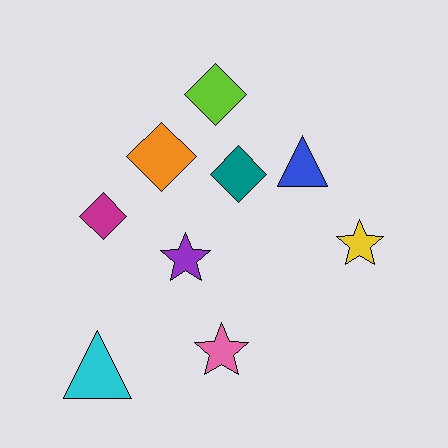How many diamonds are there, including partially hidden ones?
There are 4 diamonds.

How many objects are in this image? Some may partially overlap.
There are 9 objects.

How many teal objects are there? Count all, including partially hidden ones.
There is 1 teal object.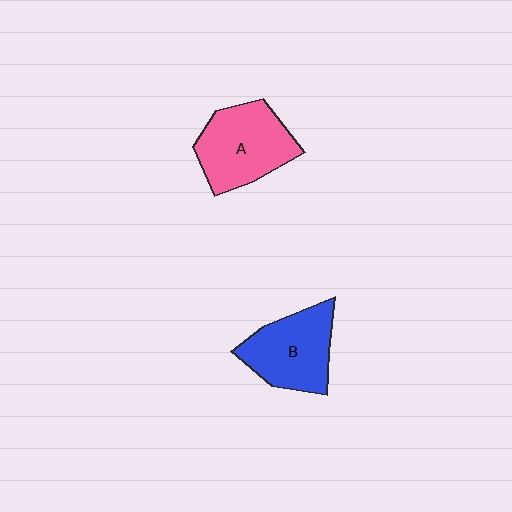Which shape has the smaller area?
Shape B (blue).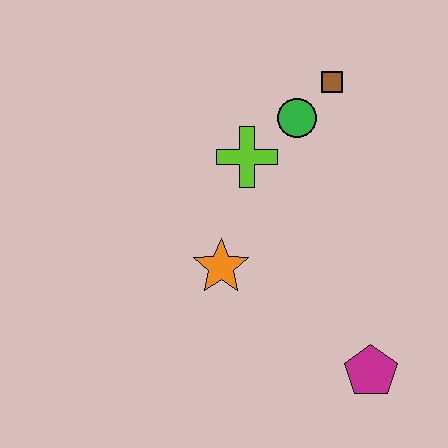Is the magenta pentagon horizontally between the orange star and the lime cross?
No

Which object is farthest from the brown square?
The magenta pentagon is farthest from the brown square.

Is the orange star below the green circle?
Yes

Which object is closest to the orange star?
The lime cross is closest to the orange star.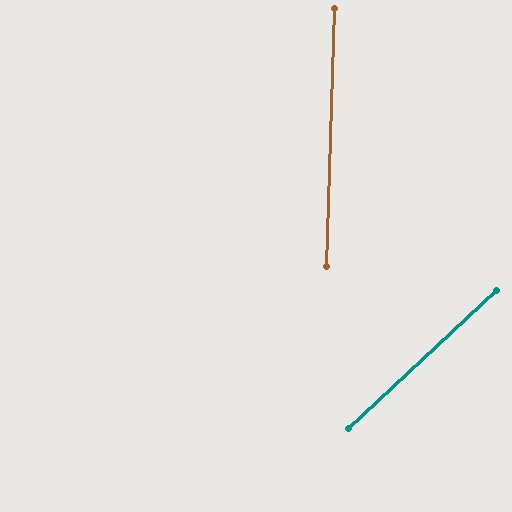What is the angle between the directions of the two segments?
Approximately 45 degrees.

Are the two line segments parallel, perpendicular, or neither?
Neither parallel nor perpendicular — they differ by about 45°.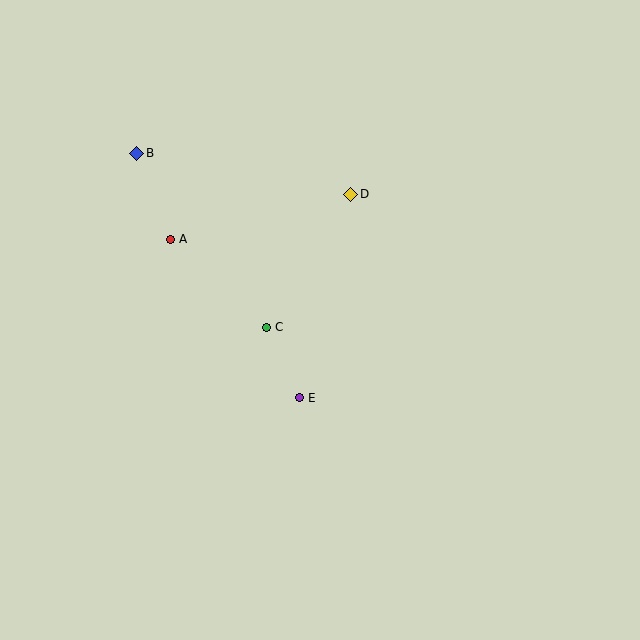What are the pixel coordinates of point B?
Point B is at (137, 153).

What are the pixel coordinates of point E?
Point E is at (299, 398).